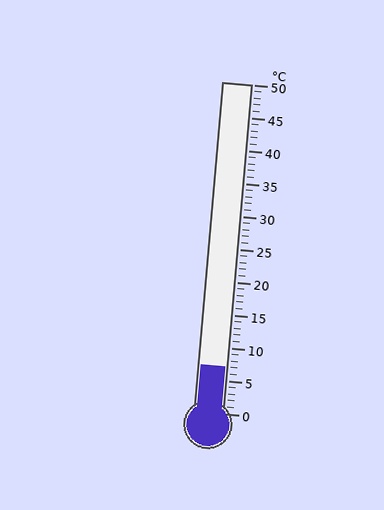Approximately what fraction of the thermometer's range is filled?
The thermometer is filled to approximately 15% of its range.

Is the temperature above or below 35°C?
The temperature is below 35°C.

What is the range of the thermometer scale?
The thermometer scale ranges from 0°C to 50°C.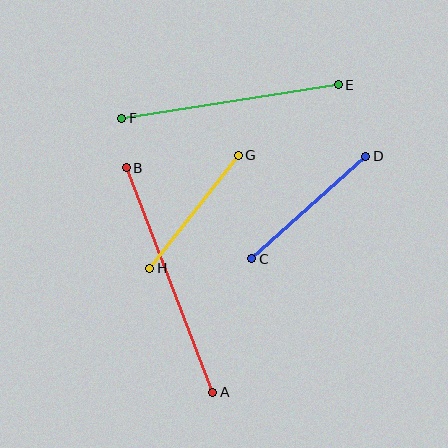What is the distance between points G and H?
The distance is approximately 143 pixels.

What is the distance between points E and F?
The distance is approximately 219 pixels.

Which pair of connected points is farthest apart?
Points A and B are farthest apart.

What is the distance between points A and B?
The distance is approximately 241 pixels.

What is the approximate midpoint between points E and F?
The midpoint is at approximately (230, 102) pixels.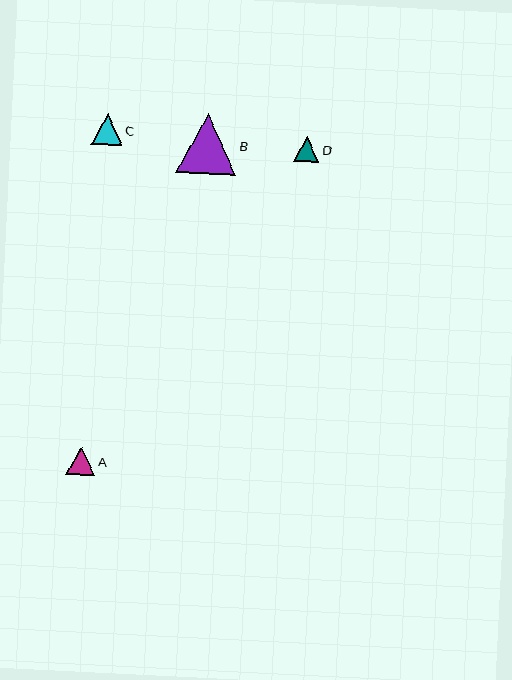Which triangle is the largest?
Triangle B is the largest with a size of approximately 60 pixels.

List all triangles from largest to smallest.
From largest to smallest: B, C, A, D.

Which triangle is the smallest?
Triangle D is the smallest with a size of approximately 25 pixels.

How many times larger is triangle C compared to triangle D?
Triangle C is approximately 1.2 times the size of triangle D.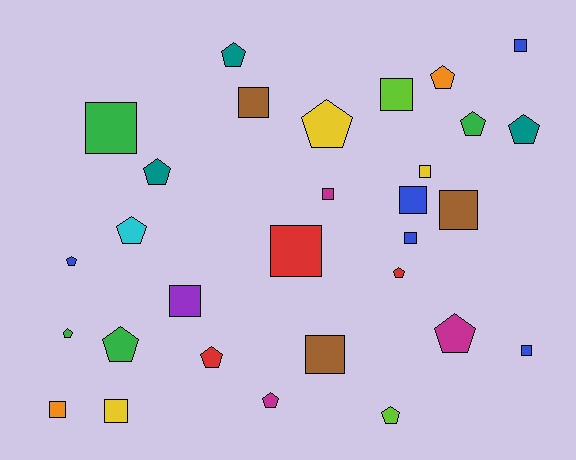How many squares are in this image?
There are 15 squares.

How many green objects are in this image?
There are 4 green objects.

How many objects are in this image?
There are 30 objects.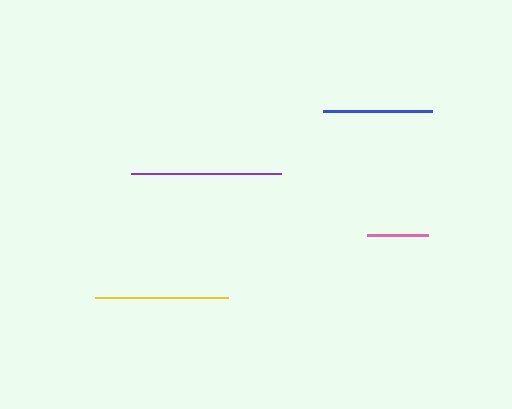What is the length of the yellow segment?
The yellow segment is approximately 134 pixels long.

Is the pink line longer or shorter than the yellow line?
The yellow line is longer than the pink line.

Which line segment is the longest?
The purple line is the longest at approximately 150 pixels.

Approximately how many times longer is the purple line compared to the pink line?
The purple line is approximately 2.5 times the length of the pink line.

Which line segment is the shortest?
The pink line is the shortest at approximately 60 pixels.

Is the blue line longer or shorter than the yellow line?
The yellow line is longer than the blue line.